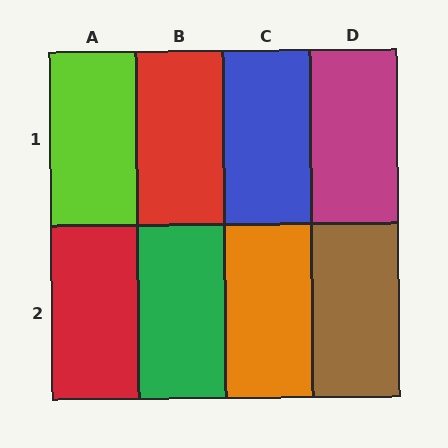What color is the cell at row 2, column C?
Orange.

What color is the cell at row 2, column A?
Red.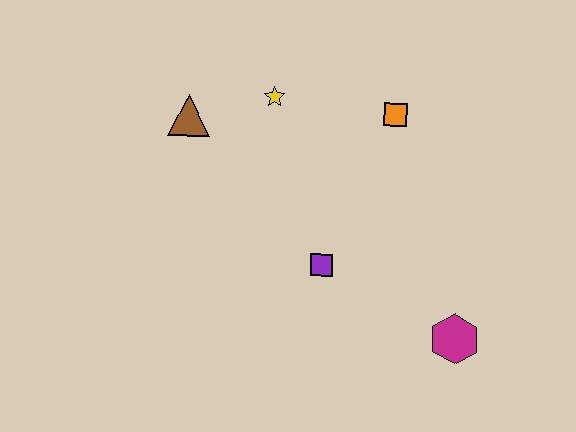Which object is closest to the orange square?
The yellow star is closest to the orange square.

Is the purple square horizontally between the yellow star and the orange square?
Yes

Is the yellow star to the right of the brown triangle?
Yes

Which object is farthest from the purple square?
The brown triangle is farthest from the purple square.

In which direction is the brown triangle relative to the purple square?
The brown triangle is above the purple square.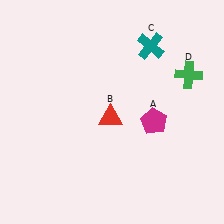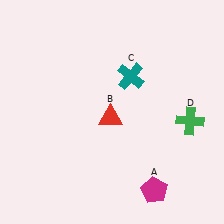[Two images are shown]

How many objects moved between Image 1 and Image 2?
3 objects moved between the two images.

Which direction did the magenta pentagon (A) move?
The magenta pentagon (A) moved down.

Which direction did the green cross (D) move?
The green cross (D) moved down.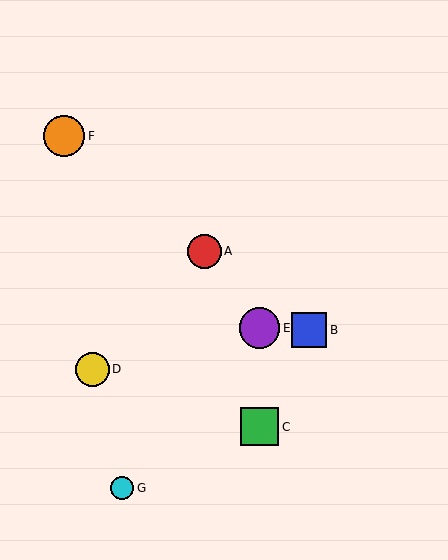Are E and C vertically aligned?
Yes, both are at x≈260.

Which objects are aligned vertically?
Objects C, E are aligned vertically.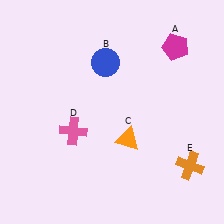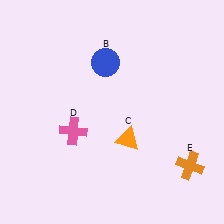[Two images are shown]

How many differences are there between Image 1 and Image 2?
There is 1 difference between the two images.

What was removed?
The magenta pentagon (A) was removed in Image 2.